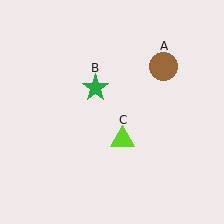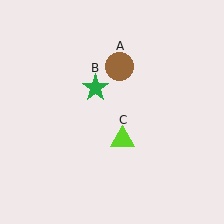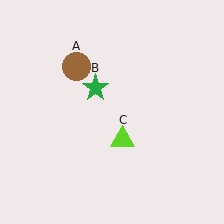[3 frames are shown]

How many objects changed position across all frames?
1 object changed position: brown circle (object A).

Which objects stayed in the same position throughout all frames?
Green star (object B) and lime triangle (object C) remained stationary.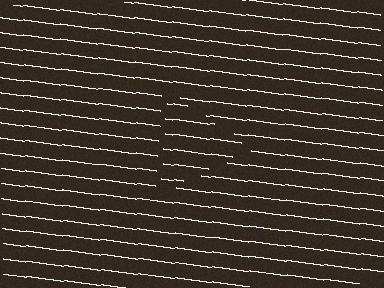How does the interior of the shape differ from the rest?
The interior of the shape contains the same grating, shifted by half a period — the contour is defined by the phase discontinuity where line-ends from the inner and outer gratings abut.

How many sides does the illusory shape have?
3 sides — the line-ends trace a triangle.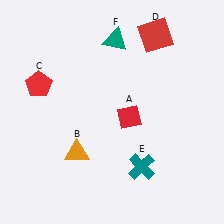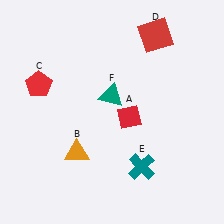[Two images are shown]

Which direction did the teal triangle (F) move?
The teal triangle (F) moved down.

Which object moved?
The teal triangle (F) moved down.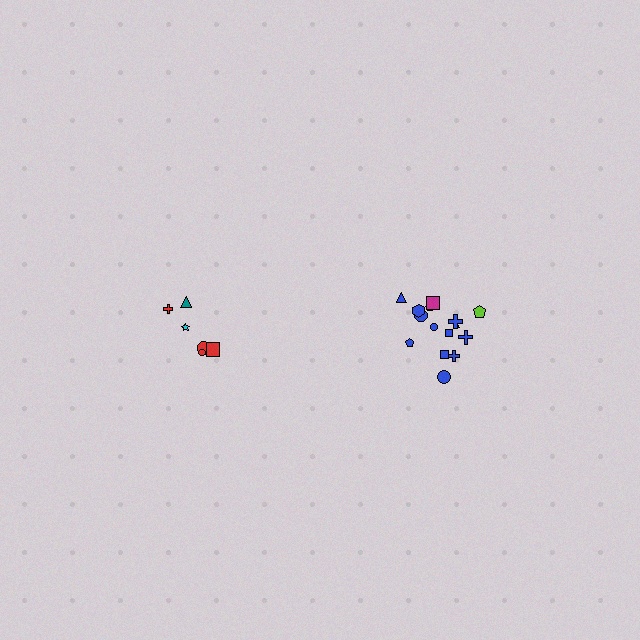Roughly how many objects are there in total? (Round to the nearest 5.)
Roughly 20 objects in total.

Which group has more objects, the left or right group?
The right group.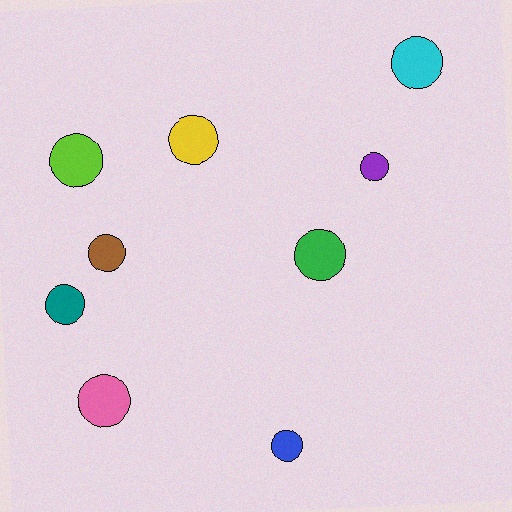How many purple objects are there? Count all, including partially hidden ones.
There is 1 purple object.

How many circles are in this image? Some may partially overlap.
There are 9 circles.